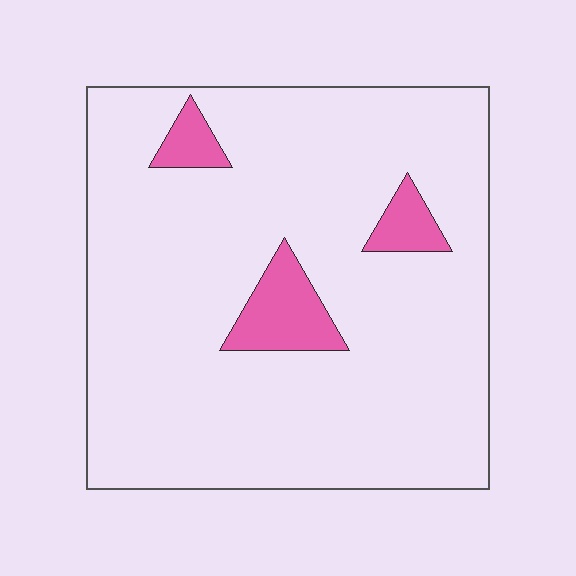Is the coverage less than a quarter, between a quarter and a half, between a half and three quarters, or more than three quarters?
Less than a quarter.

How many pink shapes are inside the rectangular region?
3.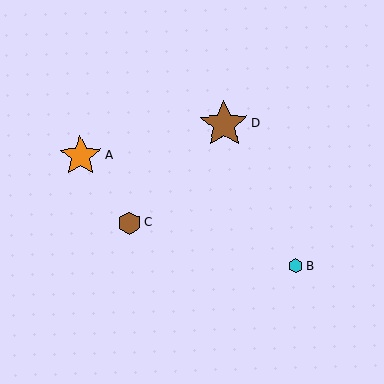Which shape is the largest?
The brown star (labeled D) is the largest.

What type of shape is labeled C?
Shape C is a brown hexagon.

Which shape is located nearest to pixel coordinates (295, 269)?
The cyan hexagon (labeled B) at (296, 266) is nearest to that location.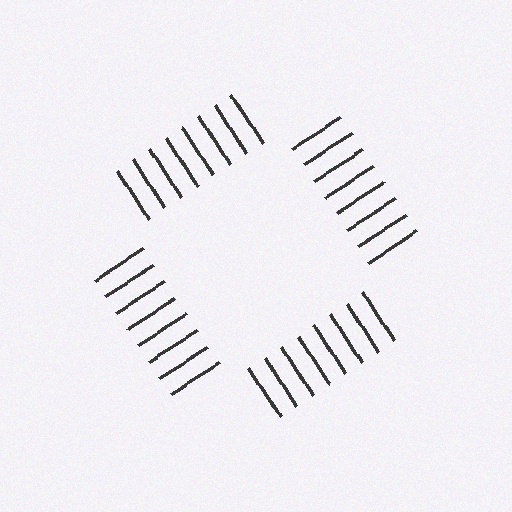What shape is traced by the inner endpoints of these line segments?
An illusory square — the line segments terminate on its edges but no continuous stroke is drawn.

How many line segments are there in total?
32 — 8 along each of the 4 edges.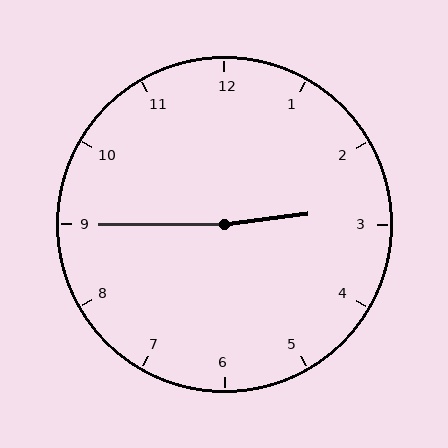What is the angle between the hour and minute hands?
Approximately 172 degrees.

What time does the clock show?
2:45.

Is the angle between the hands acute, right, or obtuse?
It is obtuse.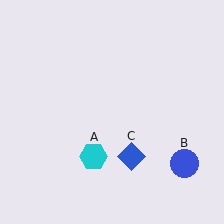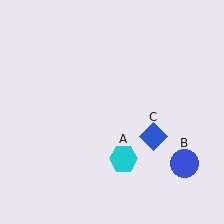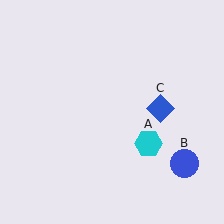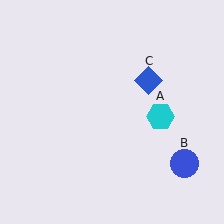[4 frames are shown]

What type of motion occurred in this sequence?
The cyan hexagon (object A), blue diamond (object C) rotated counterclockwise around the center of the scene.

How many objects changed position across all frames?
2 objects changed position: cyan hexagon (object A), blue diamond (object C).